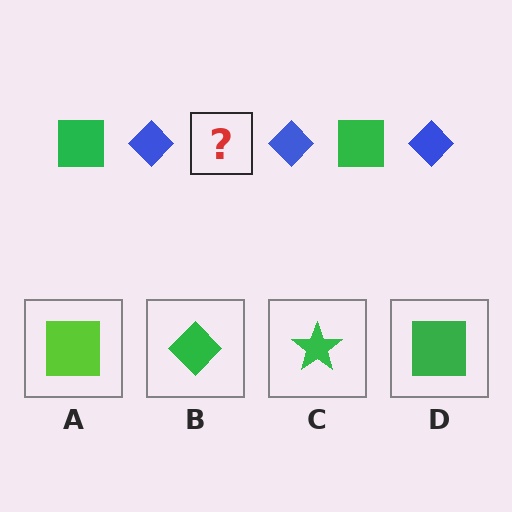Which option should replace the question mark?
Option D.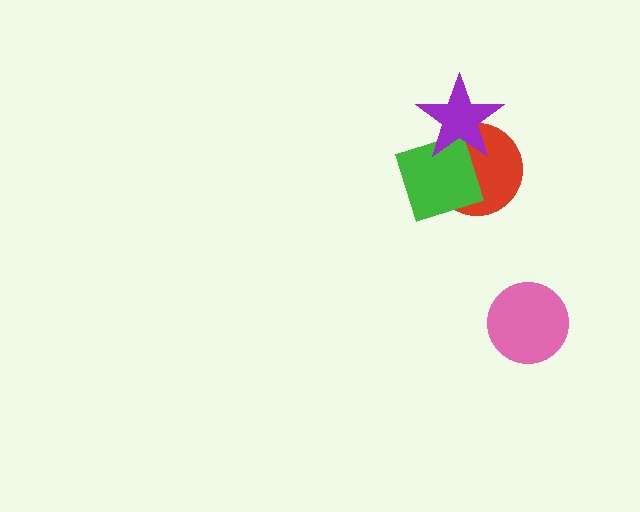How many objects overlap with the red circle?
2 objects overlap with the red circle.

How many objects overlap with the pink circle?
0 objects overlap with the pink circle.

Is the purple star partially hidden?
No, no other shape covers it.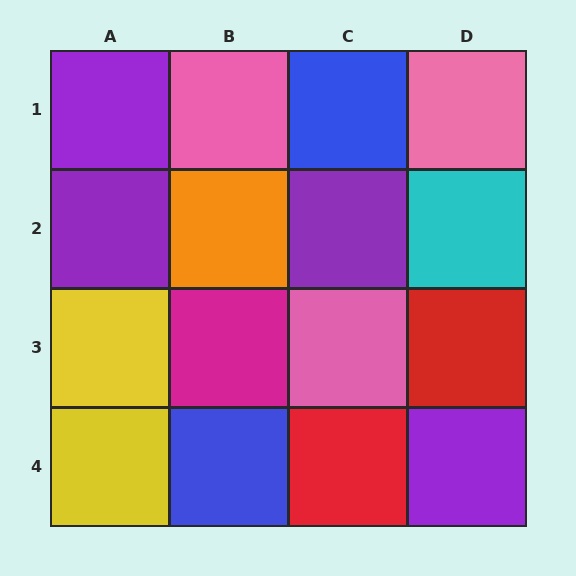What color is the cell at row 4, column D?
Purple.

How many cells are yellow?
2 cells are yellow.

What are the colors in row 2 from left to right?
Purple, orange, purple, cyan.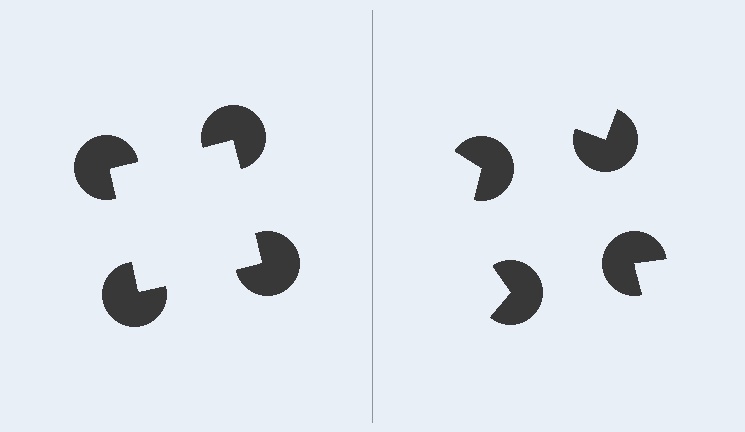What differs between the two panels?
The pac-man discs are positioned identically on both sides; only the wedge orientations differ. On the left they align to a square; on the right they are misaligned.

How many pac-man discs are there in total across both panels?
8 — 4 on each side.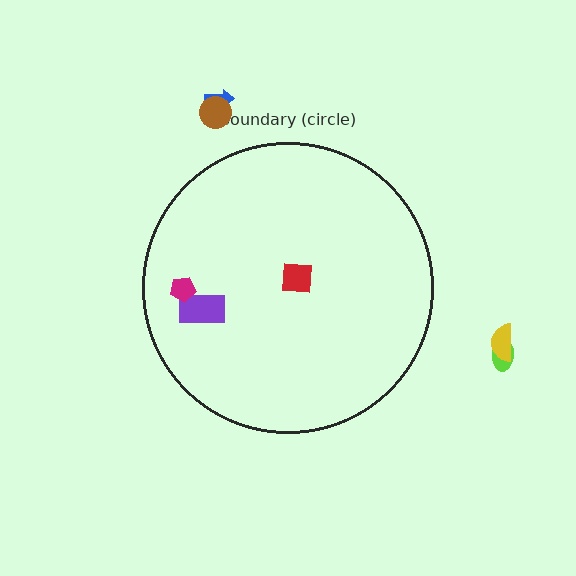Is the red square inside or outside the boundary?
Inside.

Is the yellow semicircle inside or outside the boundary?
Outside.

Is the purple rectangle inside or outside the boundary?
Inside.